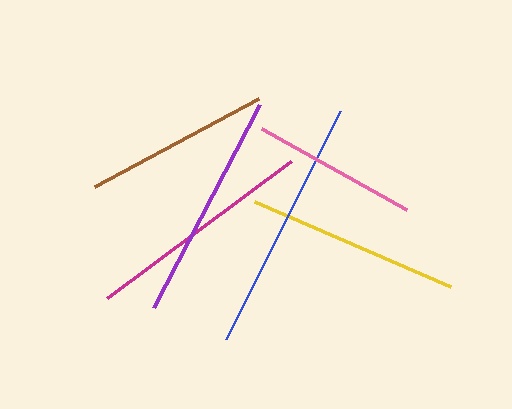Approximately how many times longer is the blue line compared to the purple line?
The blue line is approximately 1.1 times the length of the purple line.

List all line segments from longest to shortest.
From longest to shortest: blue, magenta, purple, yellow, brown, pink.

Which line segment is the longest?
The blue line is the longest at approximately 255 pixels.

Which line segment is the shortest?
The pink line is the shortest at approximately 167 pixels.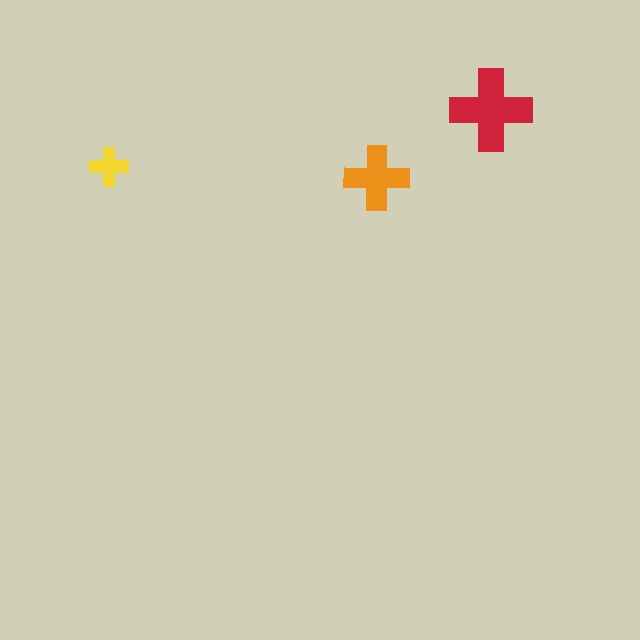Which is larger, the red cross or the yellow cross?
The red one.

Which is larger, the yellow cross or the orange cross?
The orange one.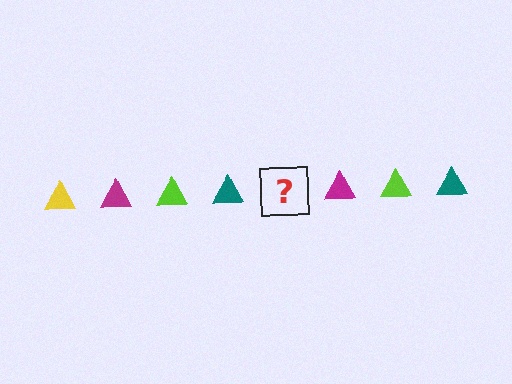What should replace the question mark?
The question mark should be replaced with a yellow triangle.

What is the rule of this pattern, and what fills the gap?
The rule is that the pattern cycles through yellow, magenta, lime, teal triangles. The gap should be filled with a yellow triangle.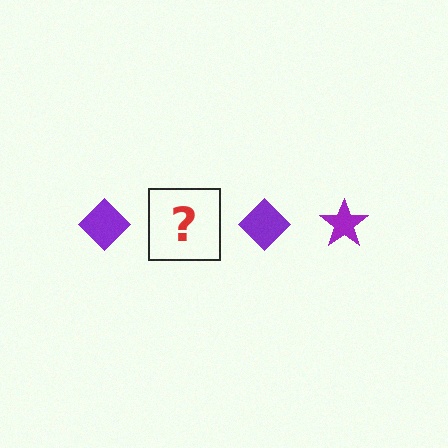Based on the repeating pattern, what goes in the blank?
The blank should be a purple star.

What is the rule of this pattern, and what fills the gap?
The rule is that the pattern cycles through diamond, star shapes in purple. The gap should be filled with a purple star.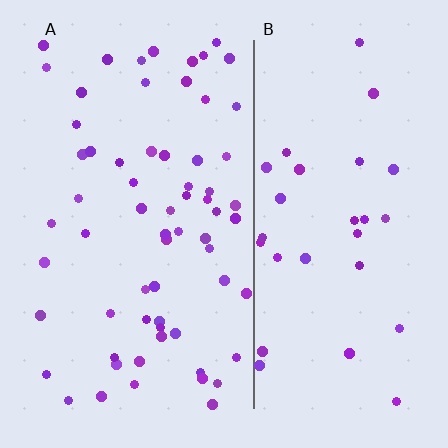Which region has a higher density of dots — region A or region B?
A (the left).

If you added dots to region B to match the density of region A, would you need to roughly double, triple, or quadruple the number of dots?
Approximately double.